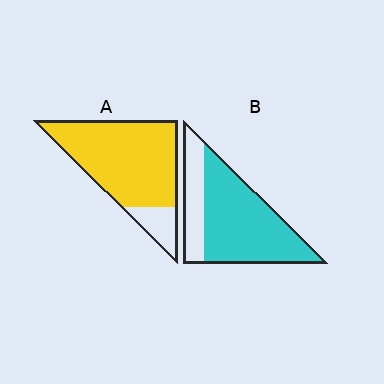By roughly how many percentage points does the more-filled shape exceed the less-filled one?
By roughly 10 percentage points (A over B).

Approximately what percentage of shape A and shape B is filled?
A is approximately 85% and B is approximately 75%.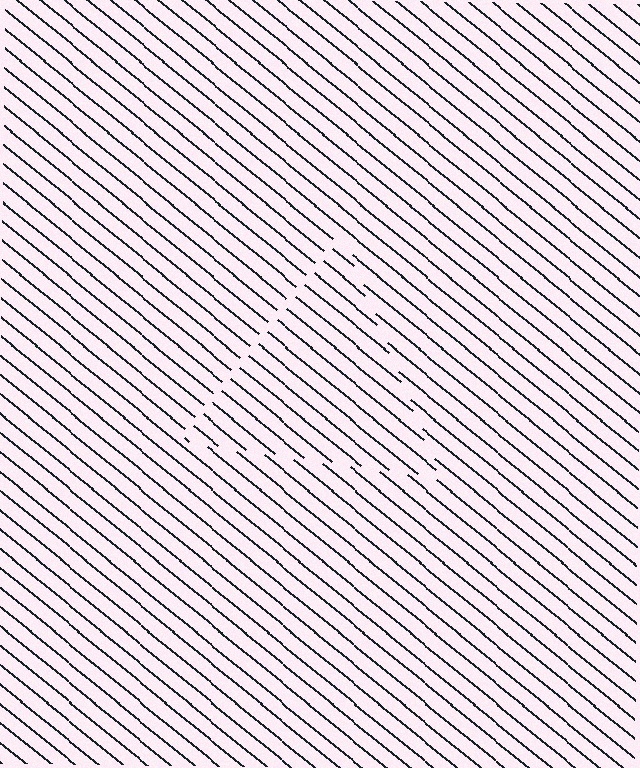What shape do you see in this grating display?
An illusory triangle. The interior of the shape contains the same grating, shifted by half a period — the contour is defined by the phase discontinuity where line-ends from the inner and outer gratings abut.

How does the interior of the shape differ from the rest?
The interior of the shape contains the same grating, shifted by half a period — the contour is defined by the phase discontinuity where line-ends from the inner and outer gratings abut.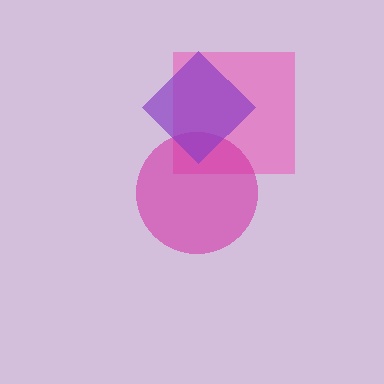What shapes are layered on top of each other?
The layered shapes are: a pink square, a magenta circle, a purple diamond.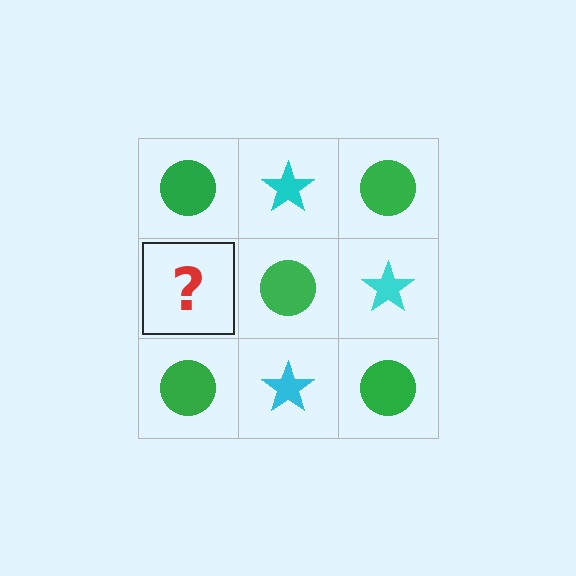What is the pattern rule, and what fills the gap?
The rule is that it alternates green circle and cyan star in a checkerboard pattern. The gap should be filled with a cyan star.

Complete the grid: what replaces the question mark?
The question mark should be replaced with a cyan star.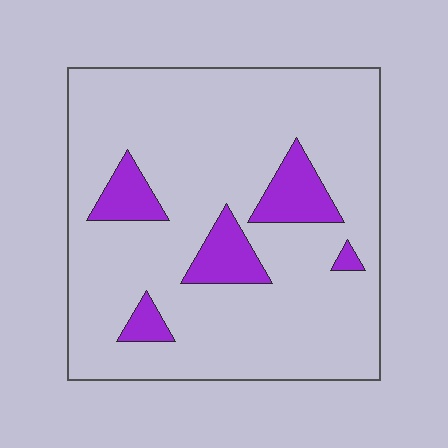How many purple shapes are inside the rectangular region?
5.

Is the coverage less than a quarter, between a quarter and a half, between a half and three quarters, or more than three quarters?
Less than a quarter.